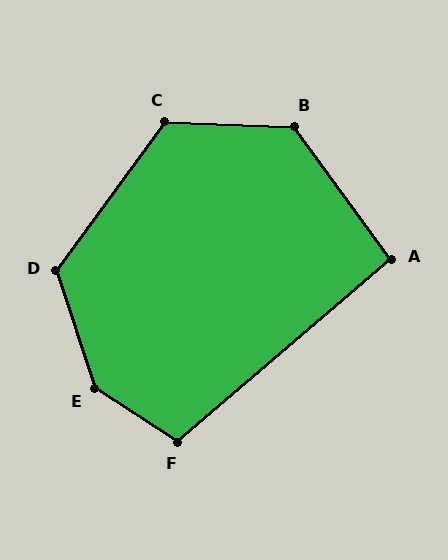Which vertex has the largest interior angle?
E, at approximately 141 degrees.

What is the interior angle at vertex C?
Approximately 124 degrees (obtuse).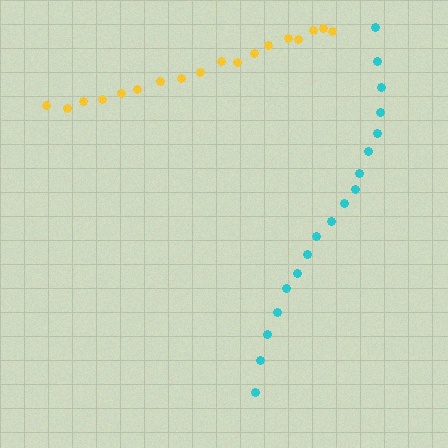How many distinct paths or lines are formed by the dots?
There are 2 distinct paths.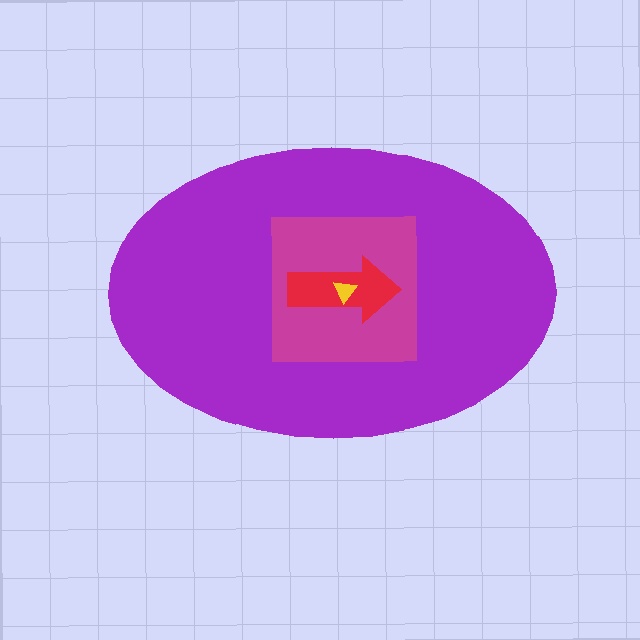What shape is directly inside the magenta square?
The red arrow.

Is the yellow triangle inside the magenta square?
Yes.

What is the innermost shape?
The yellow triangle.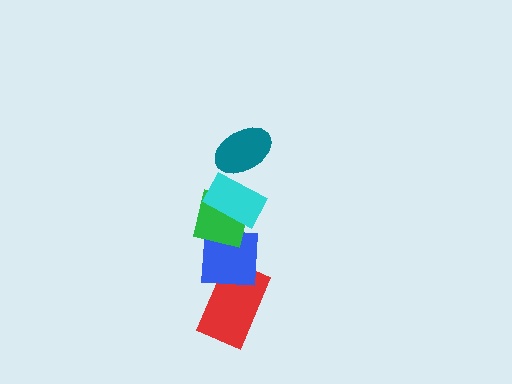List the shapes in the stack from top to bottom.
From top to bottom: the teal ellipse, the cyan rectangle, the green square, the blue square, the red rectangle.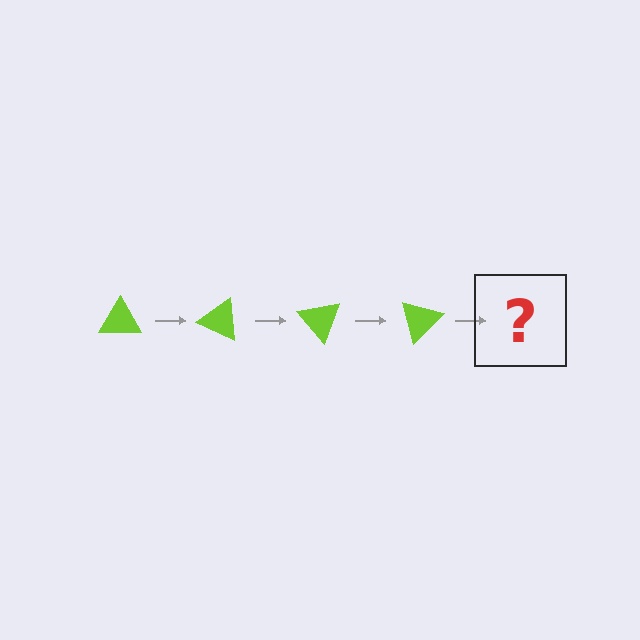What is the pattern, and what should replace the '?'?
The pattern is that the triangle rotates 25 degrees each step. The '?' should be a lime triangle rotated 100 degrees.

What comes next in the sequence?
The next element should be a lime triangle rotated 100 degrees.